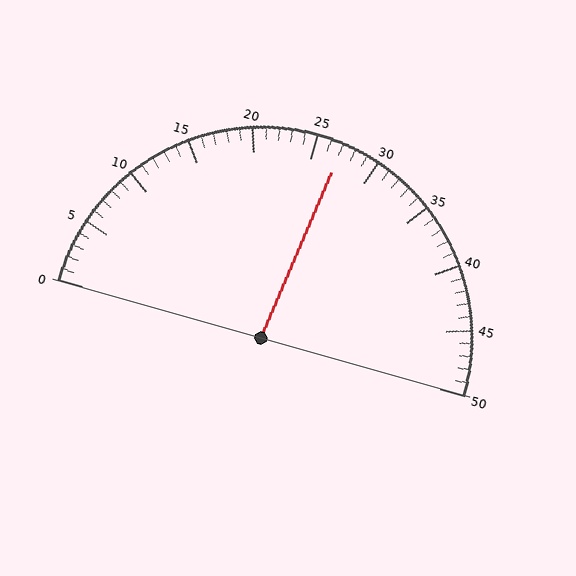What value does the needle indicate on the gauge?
The needle indicates approximately 27.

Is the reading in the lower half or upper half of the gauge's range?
The reading is in the upper half of the range (0 to 50).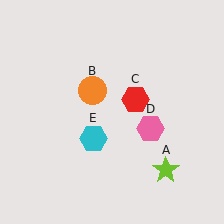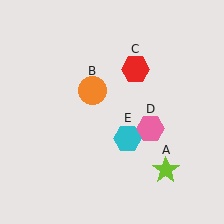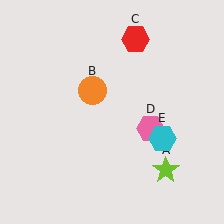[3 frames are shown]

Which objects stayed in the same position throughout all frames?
Lime star (object A) and orange circle (object B) and pink hexagon (object D) remained stationary.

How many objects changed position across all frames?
2 objects changed position: red hexagon (object C), cyan hexagon (object E).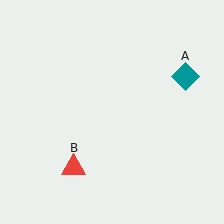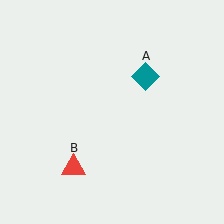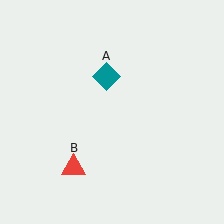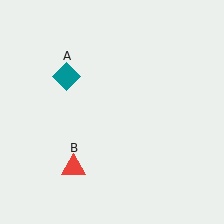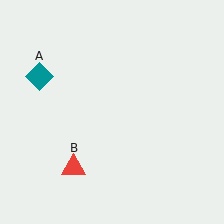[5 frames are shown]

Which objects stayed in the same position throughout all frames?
Red triangle (object B) remained stationary.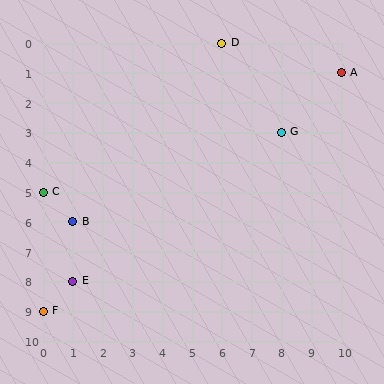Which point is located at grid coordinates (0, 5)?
Point C is at (0, 5).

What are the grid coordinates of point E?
Point E is at grid coordinates (1, 8).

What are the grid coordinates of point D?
Point D is at grid coordinates (6, 0).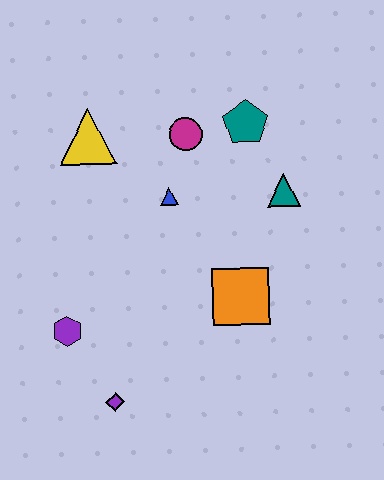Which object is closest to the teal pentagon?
The magenta circle is closest to the teal pentagon.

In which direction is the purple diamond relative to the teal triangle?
The purple diamond is below the teal triangle.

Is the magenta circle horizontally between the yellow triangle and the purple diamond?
No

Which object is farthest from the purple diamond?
The teal pentagon is farthest from the purple diamond.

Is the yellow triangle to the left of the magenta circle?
Yes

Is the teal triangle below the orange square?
No